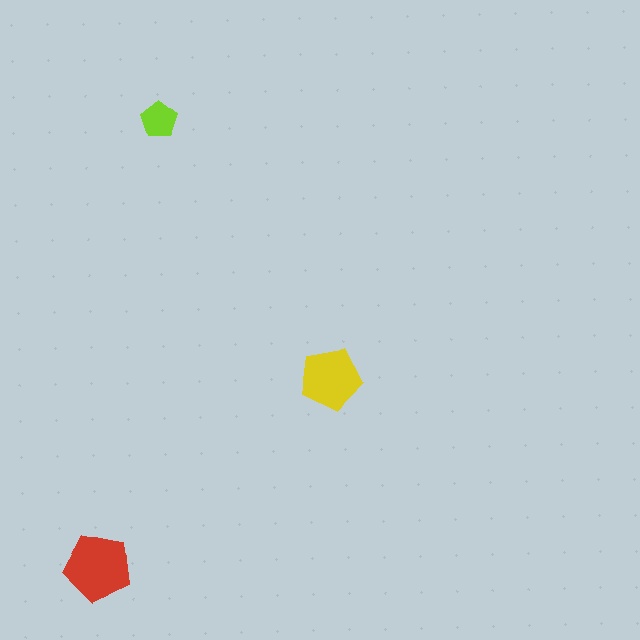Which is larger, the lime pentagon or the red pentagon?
The red one.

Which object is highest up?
The lime pentagon is topmost.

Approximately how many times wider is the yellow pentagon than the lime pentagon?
About 1.5 times wider.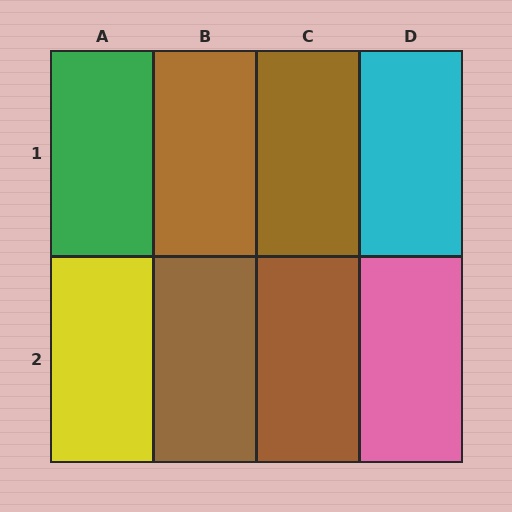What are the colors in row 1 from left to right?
Green, brown, brown, cyan.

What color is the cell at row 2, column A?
Yellow.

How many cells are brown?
4 cells are brown.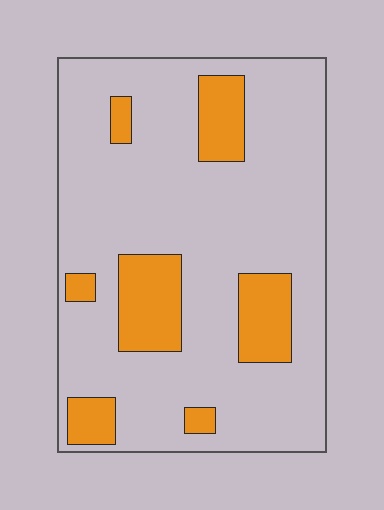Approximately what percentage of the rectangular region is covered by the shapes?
Approximately 20%.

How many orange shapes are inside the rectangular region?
7.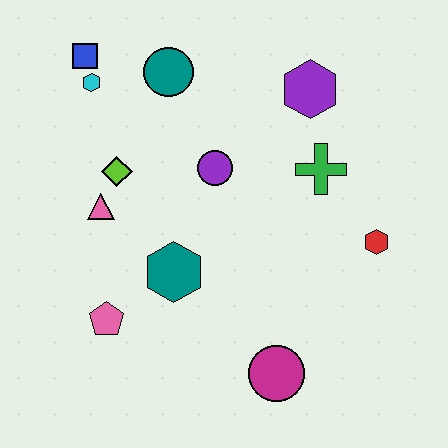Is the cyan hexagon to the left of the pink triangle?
Yes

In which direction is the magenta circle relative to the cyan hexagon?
The magenta circle is below the cyan hexagon.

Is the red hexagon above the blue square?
No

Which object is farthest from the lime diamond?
The red hexagon is farthest from the lime diamond.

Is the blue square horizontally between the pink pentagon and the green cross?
No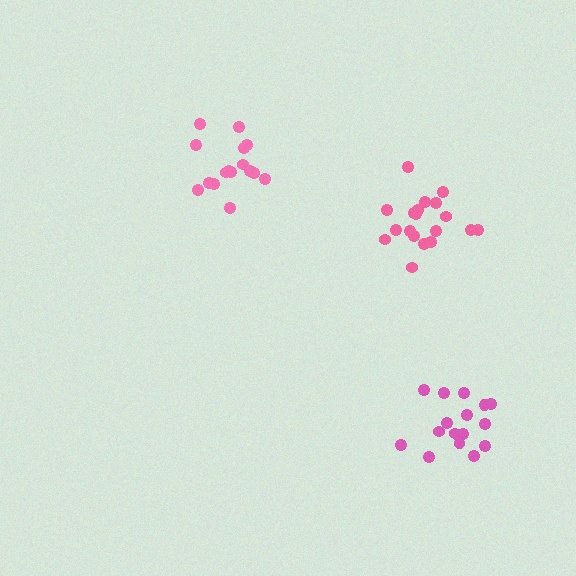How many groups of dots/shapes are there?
There are 3 groups.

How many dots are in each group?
Group 1: 17 dots, Group 2: 19 dots, Group 3: 16 dots (52 total).